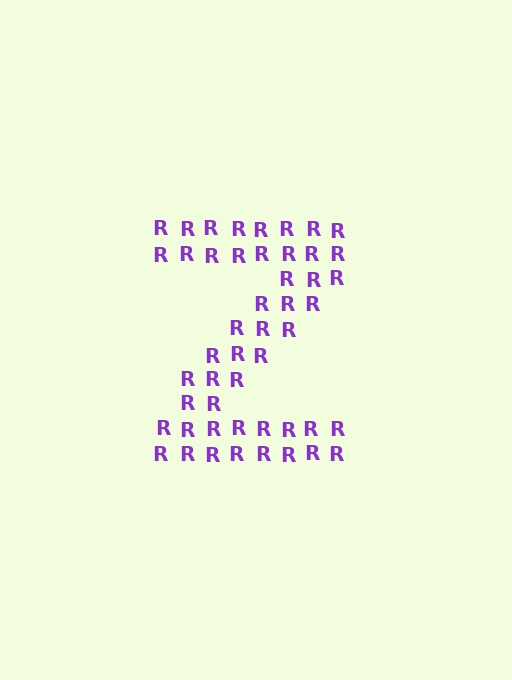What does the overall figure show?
The overall figure shows the letter Z.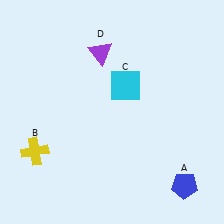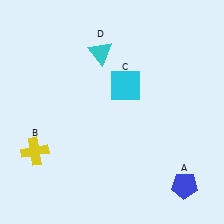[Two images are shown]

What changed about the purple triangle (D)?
In Image 1, D is purple. In Image 2, it changed to cyan.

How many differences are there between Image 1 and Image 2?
There is 1 difference between the two images.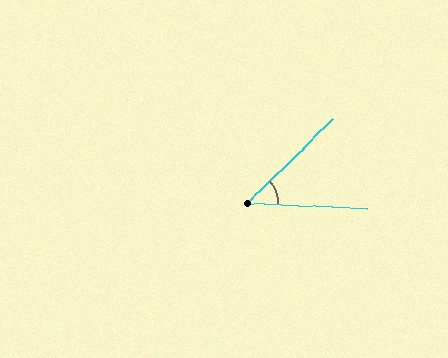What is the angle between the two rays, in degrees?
Approximately 47 degrees.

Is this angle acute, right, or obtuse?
It is acute.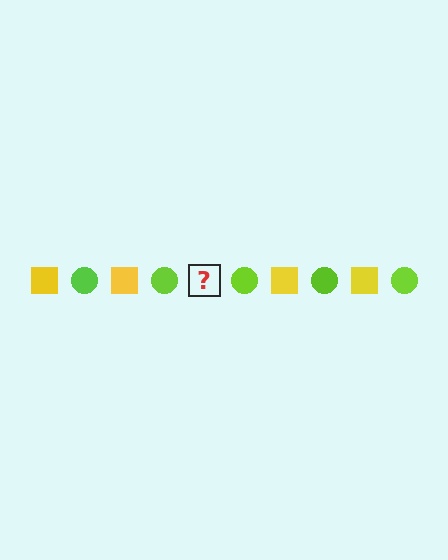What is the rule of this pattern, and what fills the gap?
The rule is that the pattern alternates between yellow square and lime circle. The gap should be filled with a yellow square.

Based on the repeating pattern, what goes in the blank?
The blank should be a yellow square.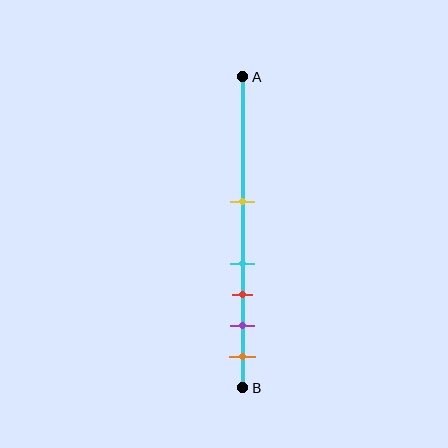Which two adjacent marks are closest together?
The cyan and red marks are the closest adjacent pair.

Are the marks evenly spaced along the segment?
No, the marks are not evenly spaced.